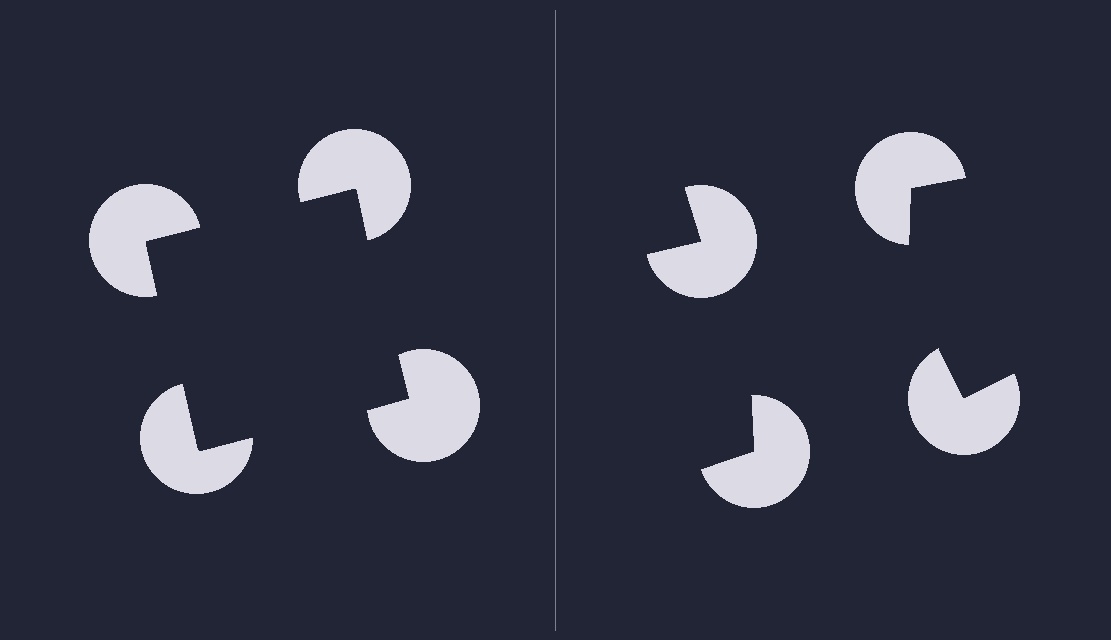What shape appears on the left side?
An illusory square.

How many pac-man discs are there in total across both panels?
8 — 4 on each side.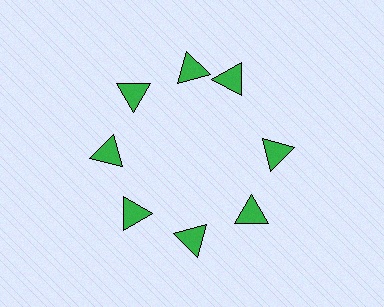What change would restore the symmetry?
The symmetry would be restored by rotating it back into even spacing with its neighbors so that all 8 triangles sit at equal angles and equal distance from the center.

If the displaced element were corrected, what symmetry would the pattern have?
It would have 8-fold rotational symmetry — the pattern would map onto itself every 45 degrees.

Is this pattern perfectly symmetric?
No. The 8 green triangles are arranged in a ring, but one element near the 2 o'clock position is rotated out of alignment along the ring, breaking the 8-fold rotational symmetry.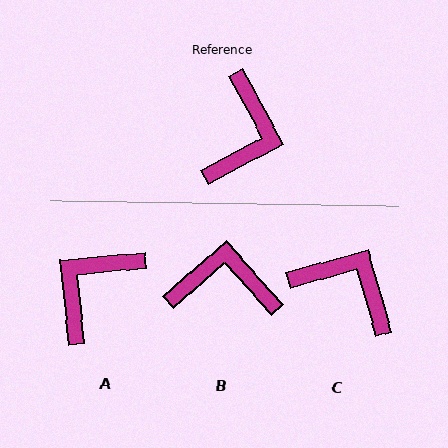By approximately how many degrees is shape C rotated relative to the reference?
Approximately 78 degrees counter-clockwise.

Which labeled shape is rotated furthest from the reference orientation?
A, about 157 degrees away.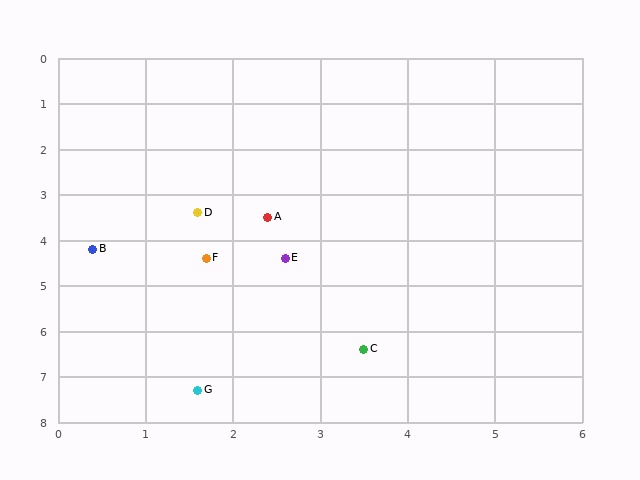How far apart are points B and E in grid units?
Points B and E are about 2.2 grid units apart.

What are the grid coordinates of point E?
Point E is at approximately (2.6, 4.4).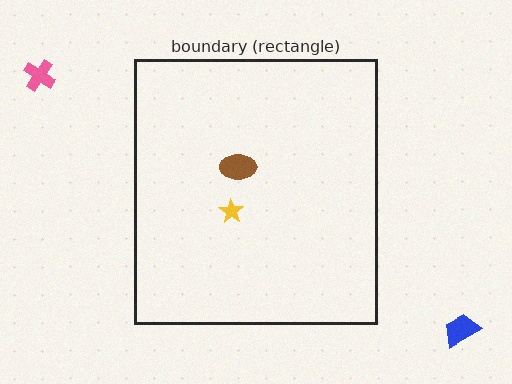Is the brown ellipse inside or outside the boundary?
Inside.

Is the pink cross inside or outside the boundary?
Outside.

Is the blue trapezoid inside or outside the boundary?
Outside.